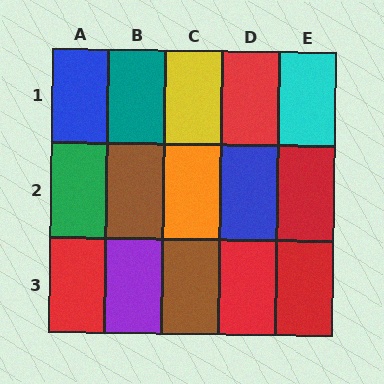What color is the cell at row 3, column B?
Purple.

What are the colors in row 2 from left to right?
Green, brown, orange, blue, red.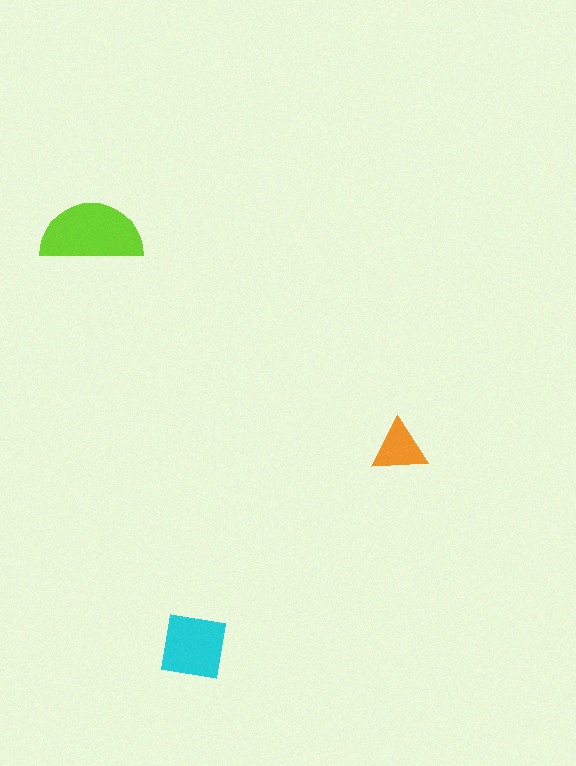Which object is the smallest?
The orange triangle.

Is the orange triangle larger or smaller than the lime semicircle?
Smaller.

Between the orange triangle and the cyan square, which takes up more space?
The cyan square.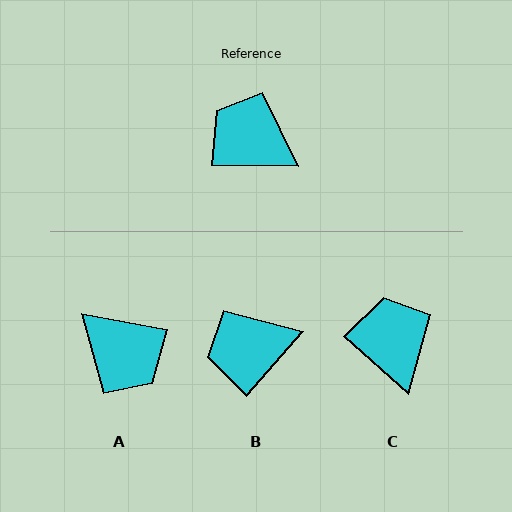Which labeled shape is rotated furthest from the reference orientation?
A, about 170 degrees away.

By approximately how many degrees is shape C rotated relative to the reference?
Approximately 41 degrees clockwise.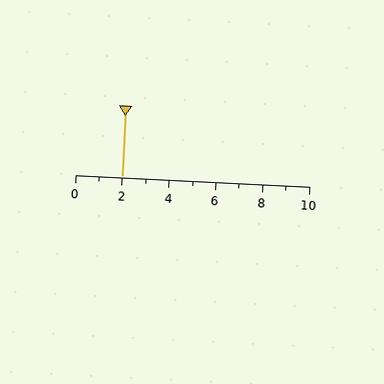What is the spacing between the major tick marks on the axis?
The major ticks are spaced 2 apart.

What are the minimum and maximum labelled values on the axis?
The axis runs from 0 to 10.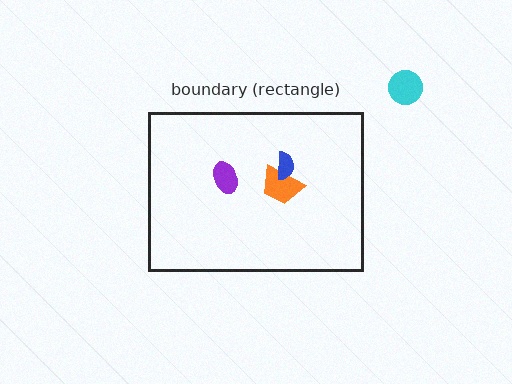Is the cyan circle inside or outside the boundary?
Outside.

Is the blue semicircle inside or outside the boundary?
Inside.